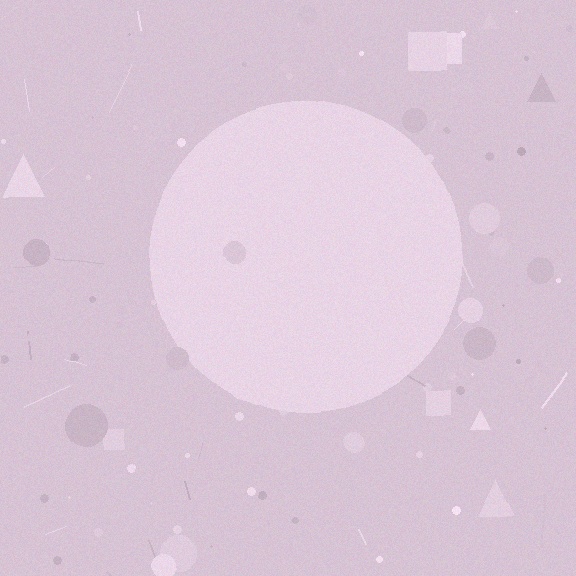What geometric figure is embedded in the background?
A circle is embedded in the background.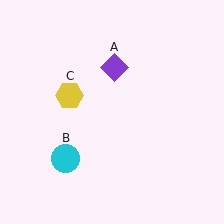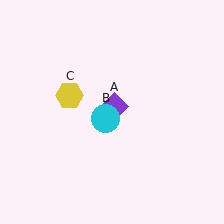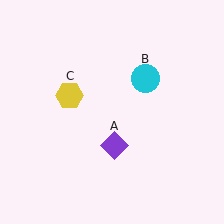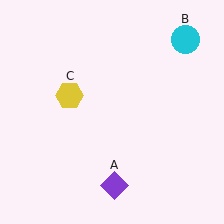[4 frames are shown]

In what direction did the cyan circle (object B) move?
The cyan circle (object B) moved up and to the right.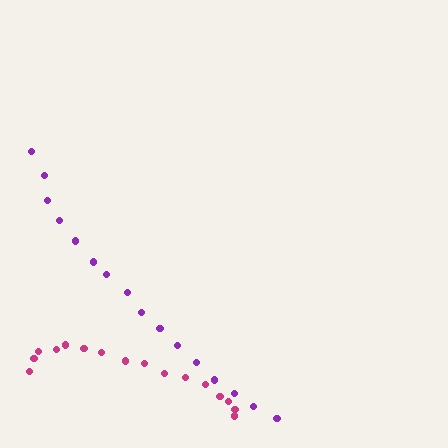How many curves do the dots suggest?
There are 2 distinct paths.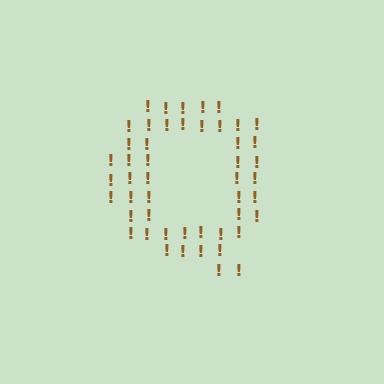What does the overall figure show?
The overall figure shows the letter Q.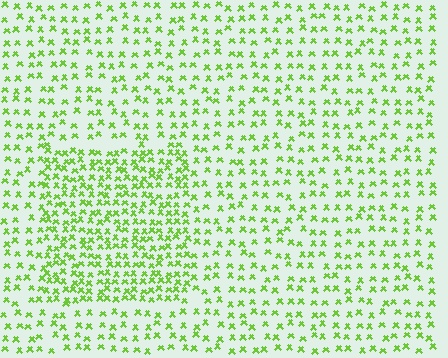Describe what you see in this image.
The image contains small lime elements arranged at two different densities. A rectangle-shaped region is visible where the elements are more densely packed than the surrounding area.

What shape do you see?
I see a rectangle.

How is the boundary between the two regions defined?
The boundary is defined by a change in element density (approximately 1.9x ratio). All elements are the same color, size, and shape.